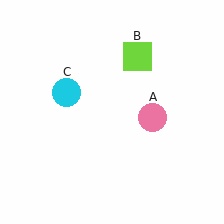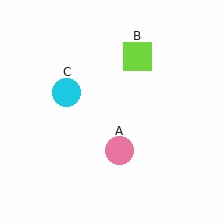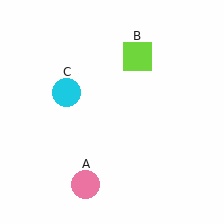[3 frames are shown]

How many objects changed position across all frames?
1 object changed position: pink circle (object A).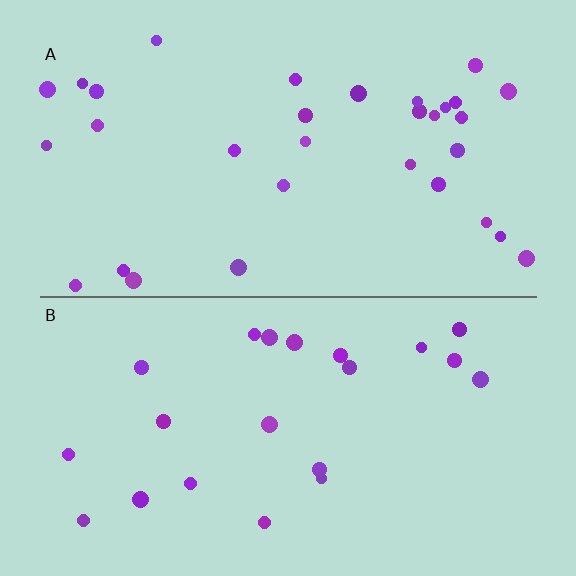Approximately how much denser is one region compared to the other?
Approximately 1.5× — region A over region B.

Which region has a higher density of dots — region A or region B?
A (the top).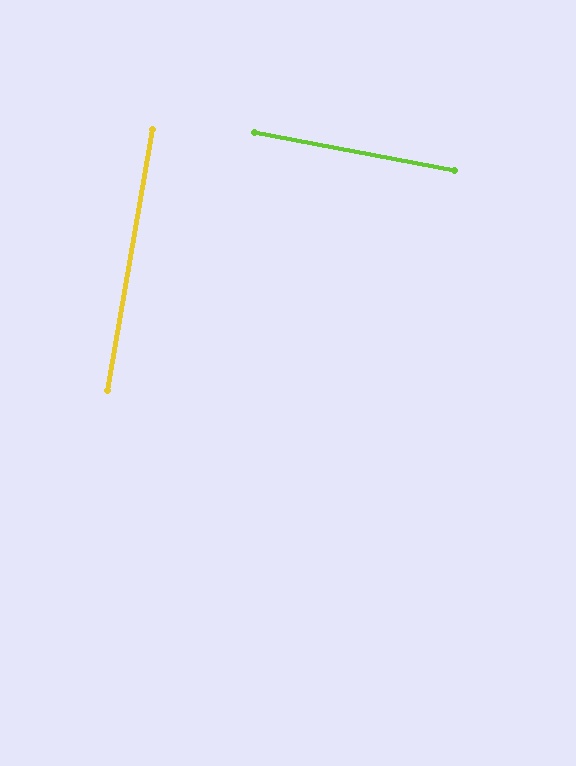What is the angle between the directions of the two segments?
Approximately 89 degrees.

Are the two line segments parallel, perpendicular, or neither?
Perpendicular — they meet at approximately 89°.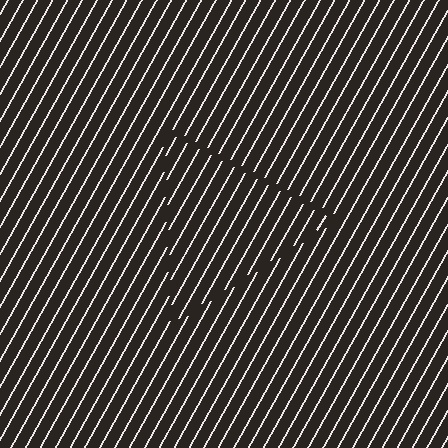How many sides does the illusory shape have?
3 sides — the line-ends trace a triangle.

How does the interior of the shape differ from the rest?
The interior of the shape contains the same grating, shifted by half a period — the contour is defined by the phase discontinuity where line-ends from the inner and outer gratings abut.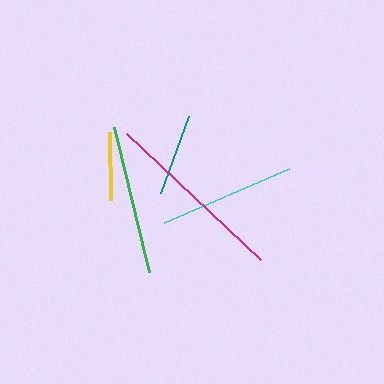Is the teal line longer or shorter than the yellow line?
The teal line is longer than the yellow line.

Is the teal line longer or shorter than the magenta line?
The magenta line is longer than the teal line.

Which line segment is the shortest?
The yellow line is the shortest at approximately 68 pixels.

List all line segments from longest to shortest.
From longest to shortest: magenta, green, cyan, teal, yellow.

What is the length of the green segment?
The green segment is approximately 149 pixels long.